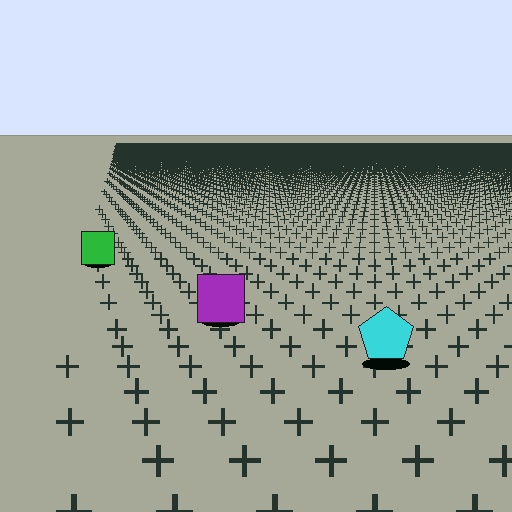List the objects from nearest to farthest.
From nearest to farthest: the cyan pentagon, the purple square, the green square.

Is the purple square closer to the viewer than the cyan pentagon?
No. The cyan pentagon is closer — you can tell from the texture gradient: the ground texture is coarser near it.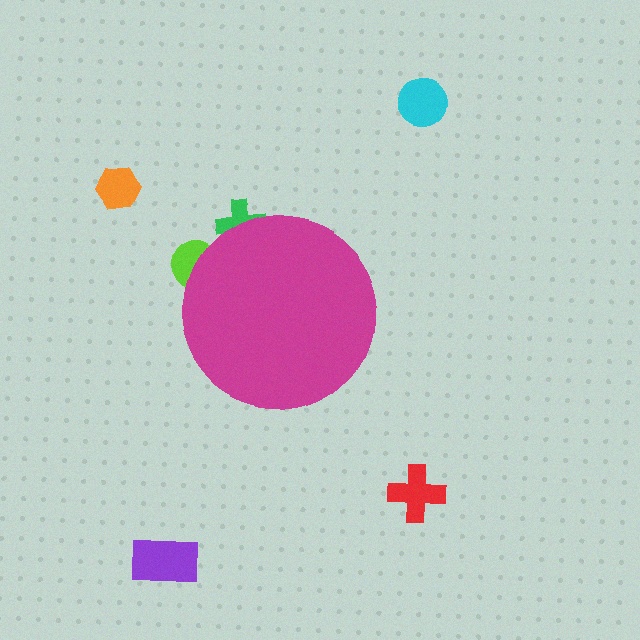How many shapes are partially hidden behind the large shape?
2 shapes are partially hidden.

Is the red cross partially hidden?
No, the red cross is fully visible.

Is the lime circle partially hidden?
Yes, the lime circle is partially hidden behind the magenta circle.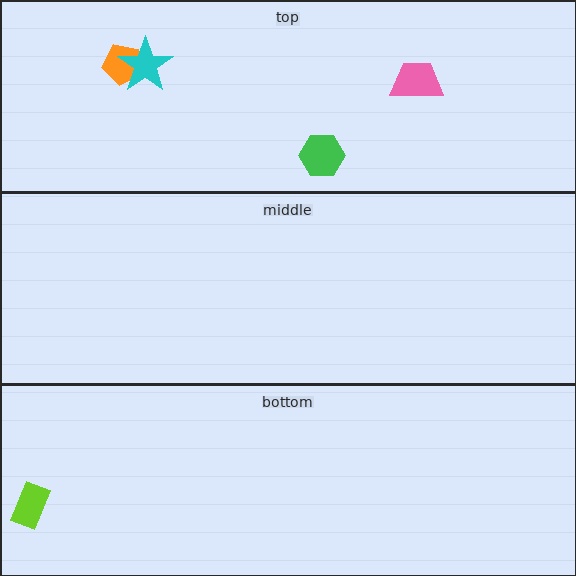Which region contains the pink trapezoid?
The top region.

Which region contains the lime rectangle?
The bottom region.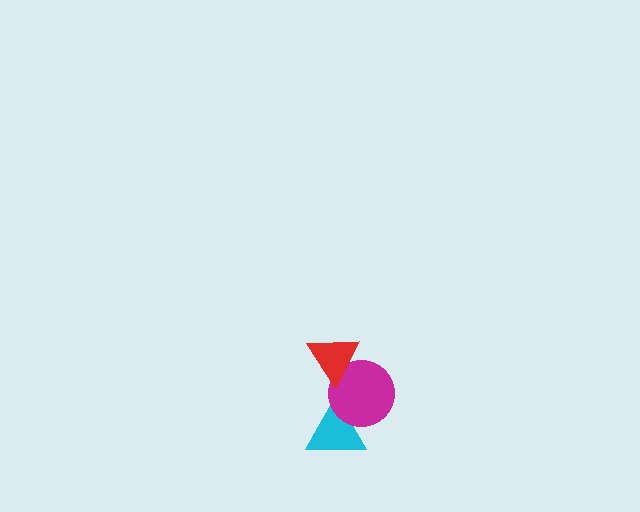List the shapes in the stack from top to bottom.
From top to bottom: the red triangle, the magenta circle, the cyan triangle.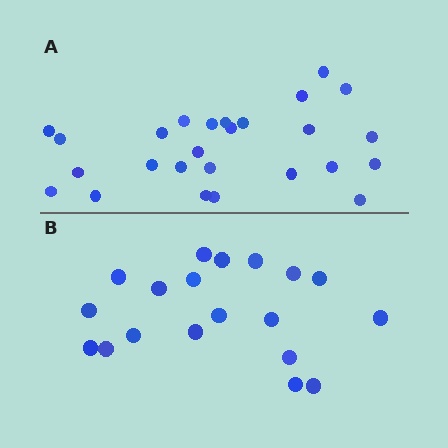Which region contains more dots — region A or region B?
Region A (the top region) has more dots.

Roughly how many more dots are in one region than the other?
Region A has roughly 8 or so more dots than region B.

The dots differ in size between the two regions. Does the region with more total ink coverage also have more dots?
No. Region B has more total ink coverage because its dots are larger, but region A actually contains more individual dots. Total area can be misleading — the number of items is what matters here.